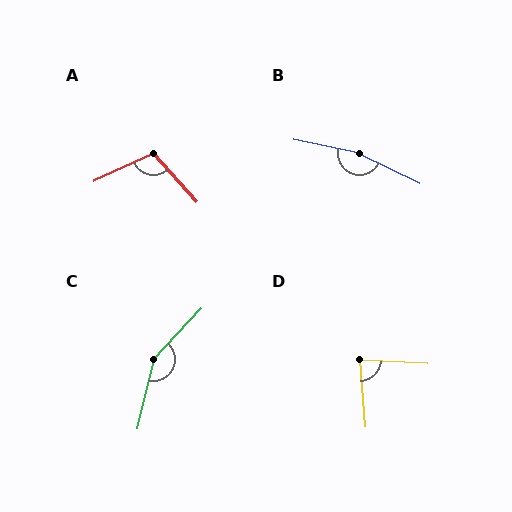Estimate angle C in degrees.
Approximately 150 degrees.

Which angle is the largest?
B, at approximately 165 degrees.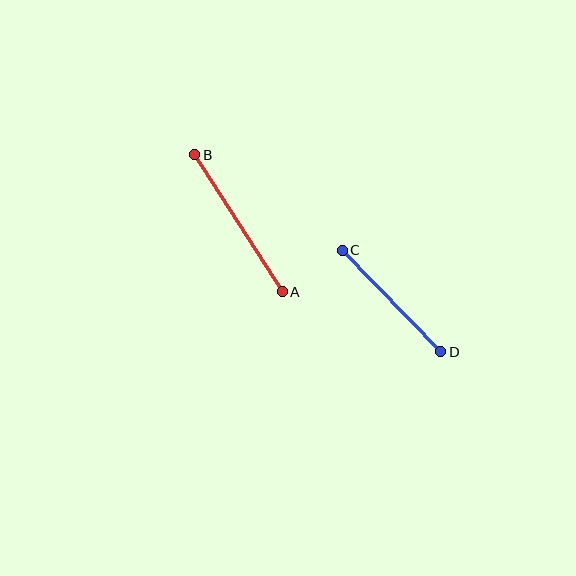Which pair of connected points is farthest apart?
Points A and B are farthest apart.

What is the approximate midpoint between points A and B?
The midpoint is at approximately (238, 223) pixels.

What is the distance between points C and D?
The distance is approximately 141 pixels.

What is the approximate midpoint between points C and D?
The midpoint is at approximately (392, 301) pixels.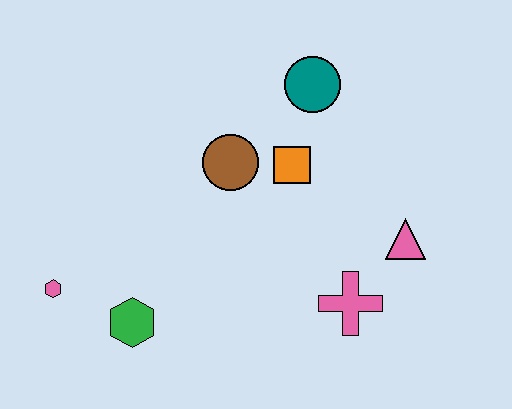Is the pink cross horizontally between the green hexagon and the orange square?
No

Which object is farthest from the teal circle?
The pink hexagon is farthest from the teal circle.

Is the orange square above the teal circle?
No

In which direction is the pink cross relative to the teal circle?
The pink cross is below the teal circle.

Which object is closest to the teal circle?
The orange square is closest to the teal circle.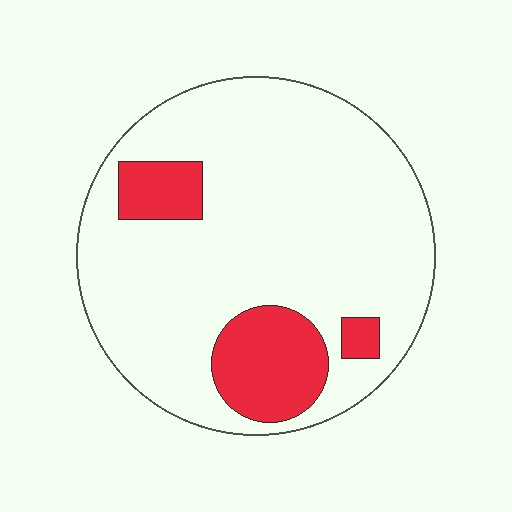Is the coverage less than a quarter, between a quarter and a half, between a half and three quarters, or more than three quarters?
Less than a quarter.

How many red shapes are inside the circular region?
3.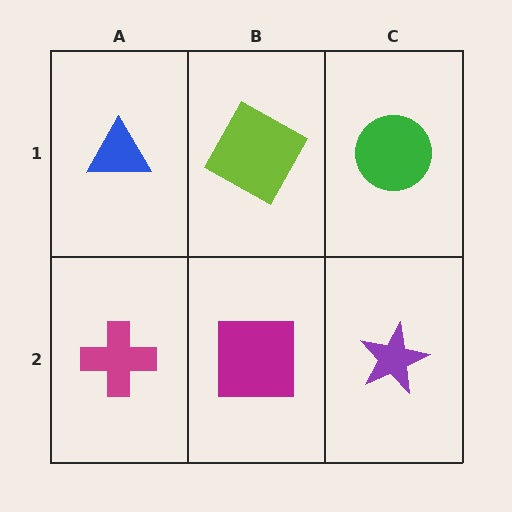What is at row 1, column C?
A green circle.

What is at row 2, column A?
A magenta cross.